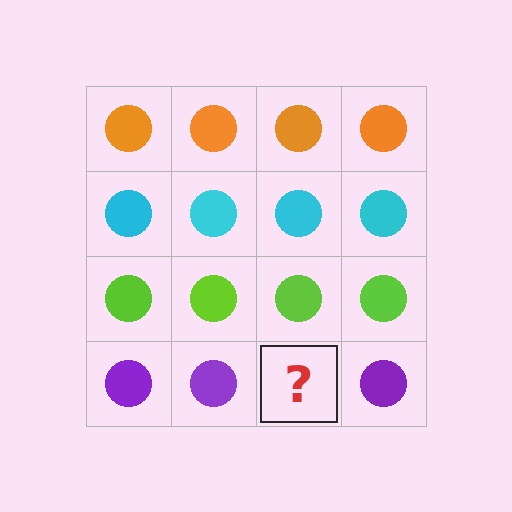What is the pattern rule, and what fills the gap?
The rule is that each row has a consistent color. The gap should be filled with a purple circle.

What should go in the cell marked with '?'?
The missing cell should contain a purple circle.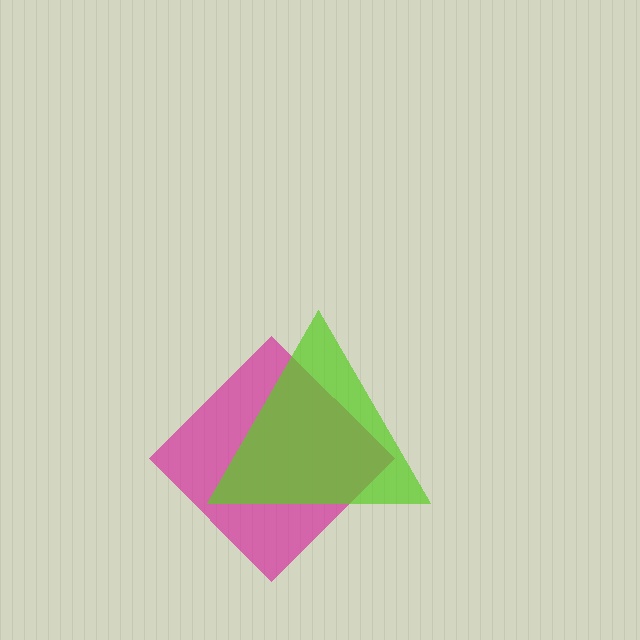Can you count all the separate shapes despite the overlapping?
Yes, there are 2 separate shapes.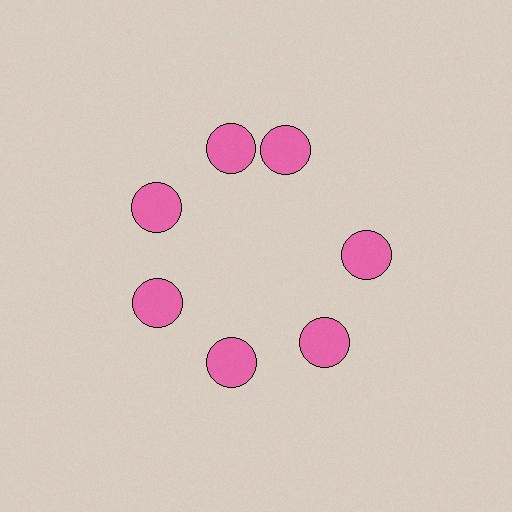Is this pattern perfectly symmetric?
No. The 7 pink circles are arranged in a ring, but one element near the 1 o'clock position is rotated out of alignment along the ring, breaking the 7-fold rotational symmetry.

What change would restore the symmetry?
The symmetry would be restored by rotating it back into even spacing with its neighbors so that all 7 circles sit at equal angles and equal distance from the center.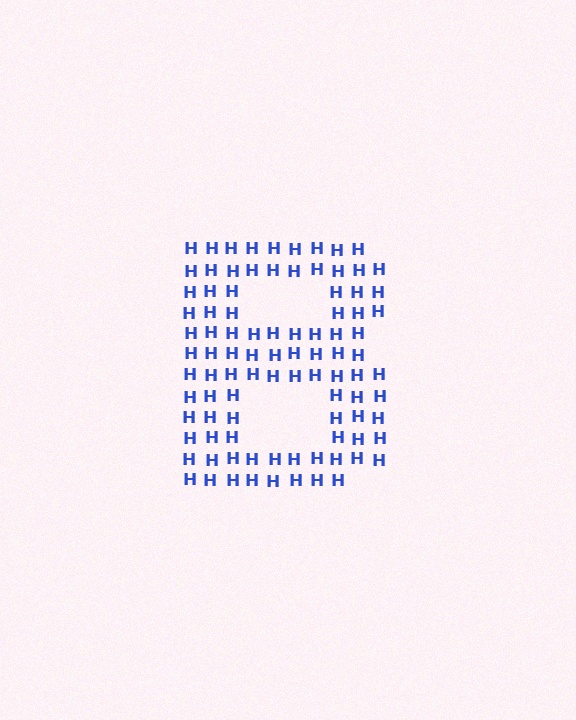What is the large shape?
The large shape is the letter B.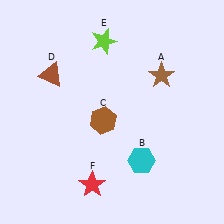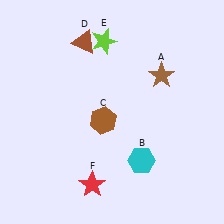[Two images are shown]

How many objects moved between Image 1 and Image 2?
1 object moved between the two images.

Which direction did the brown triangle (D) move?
The brown triangle (D) moved right.